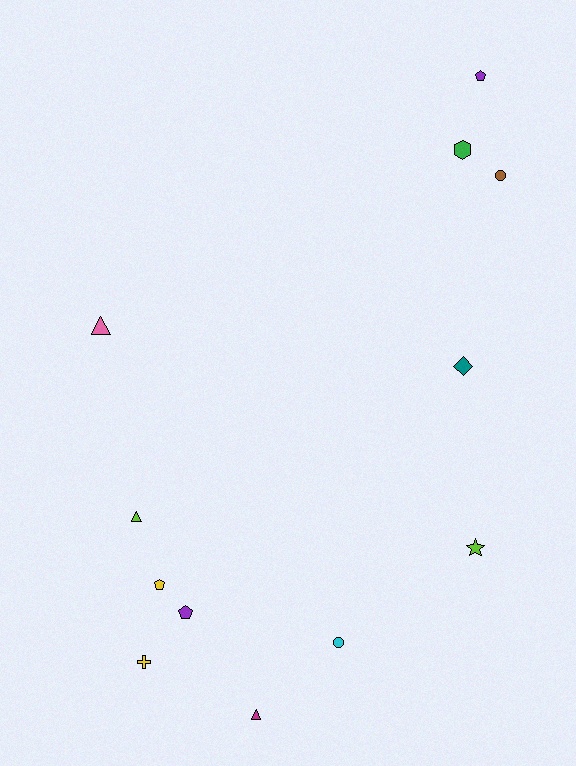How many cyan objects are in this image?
There is 1 cyan object.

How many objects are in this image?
There are 12 objects.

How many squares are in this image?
There are no squares.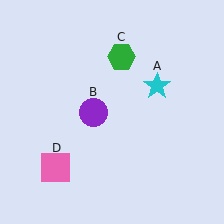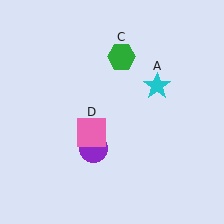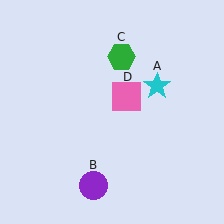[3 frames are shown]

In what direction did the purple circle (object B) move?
The purple circle (object B) moved down.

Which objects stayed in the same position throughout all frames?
Cyan star (object A) and green hexagon (object C) remained stationary.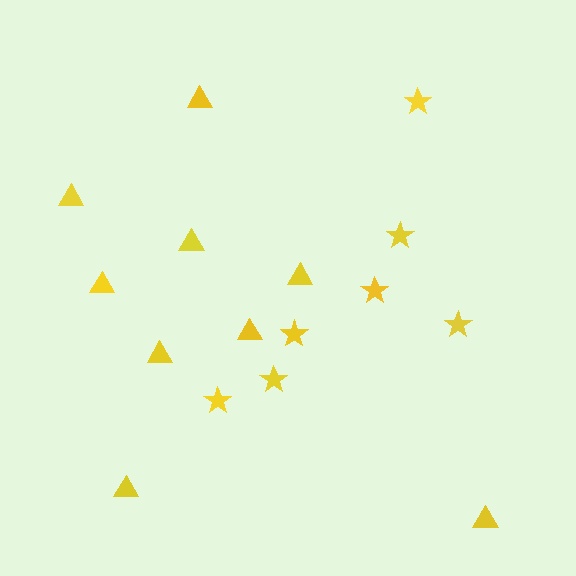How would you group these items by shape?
There are 2 groups: one group of triangles (9) and one group of stars (7).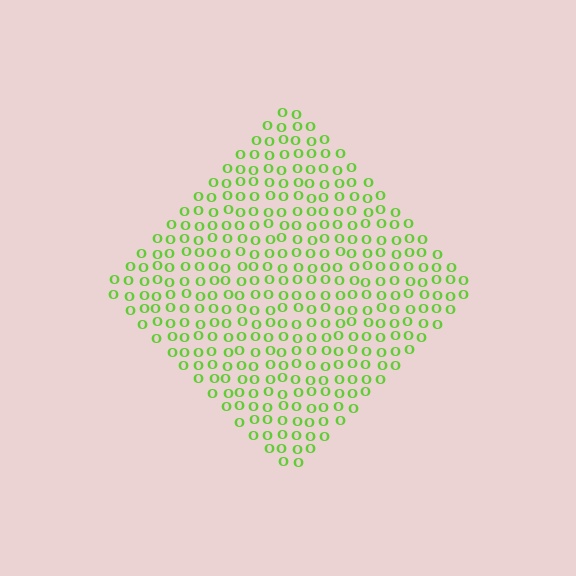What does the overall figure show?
The overall figure shows a diamond.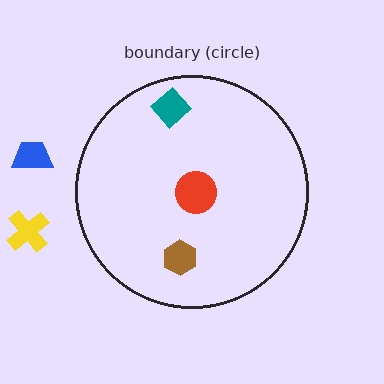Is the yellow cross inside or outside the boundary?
Outside.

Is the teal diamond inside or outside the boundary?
Inside.